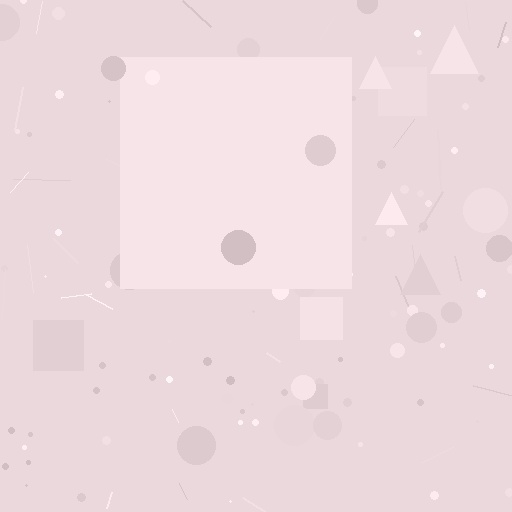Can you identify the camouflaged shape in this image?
The camouflaged shape is a square.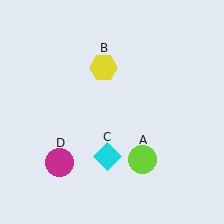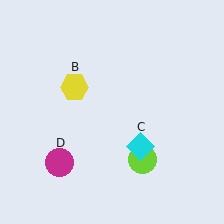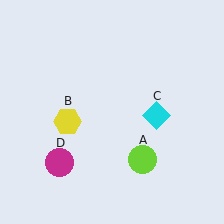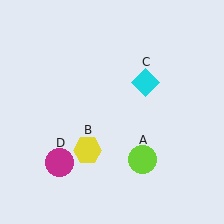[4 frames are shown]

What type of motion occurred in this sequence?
The yellow hexagon (object B), cyan diamond (object C) rotated counterclockwise around the center of the scene.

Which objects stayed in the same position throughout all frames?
Lime circle (object A) and magenta circle (object D) remained stationary.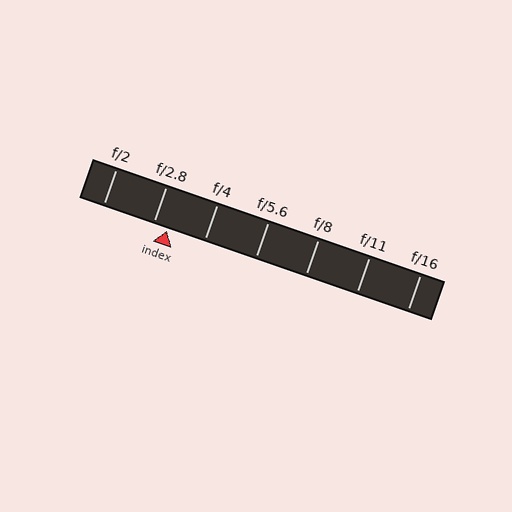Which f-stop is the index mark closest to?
The index mark is closest to f/2.8.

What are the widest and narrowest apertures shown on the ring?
The widest aperture shown is f/2 and the narrowest is f/16.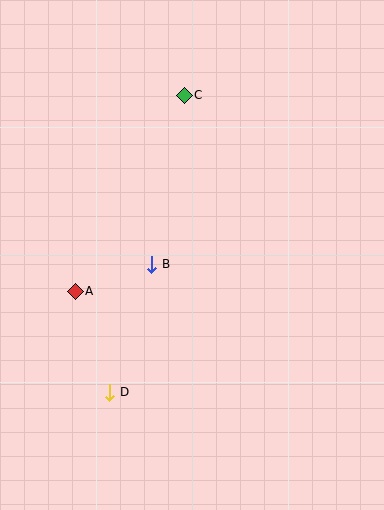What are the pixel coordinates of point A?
Point A is at (75, 291).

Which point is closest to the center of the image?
Point B at (152, 265) is closest to the center.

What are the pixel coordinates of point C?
Point C is at (184, 95).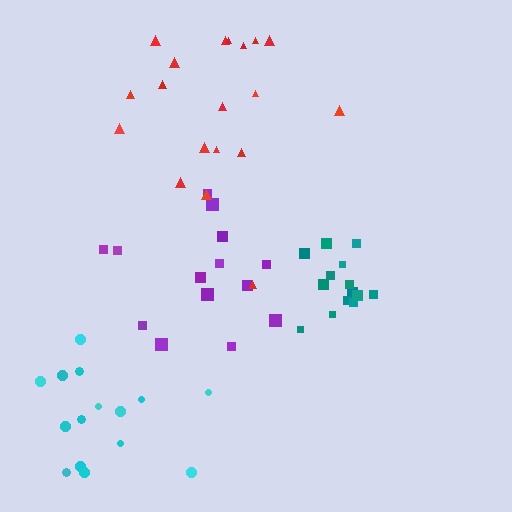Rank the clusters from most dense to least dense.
teal, cyan, purple, red.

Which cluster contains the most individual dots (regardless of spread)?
Red (19).